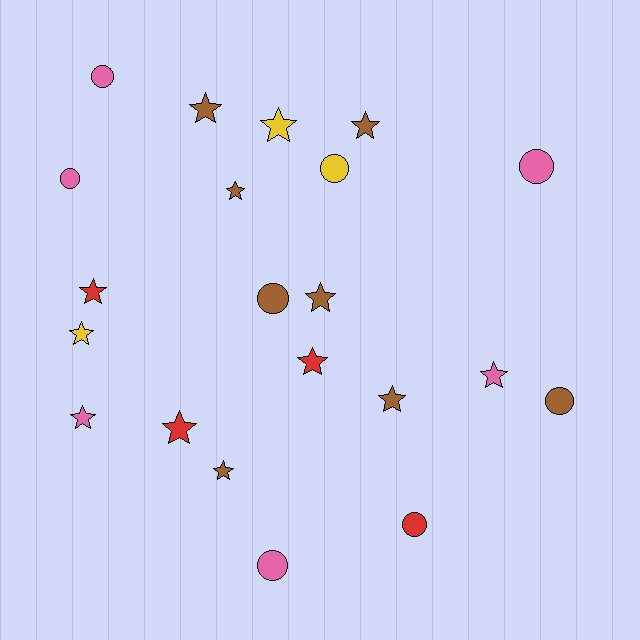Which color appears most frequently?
Brown, with 8 objects.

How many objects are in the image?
There are 21 objects.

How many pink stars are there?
There are 2 pink stars.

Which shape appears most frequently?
Star, with 13 objects.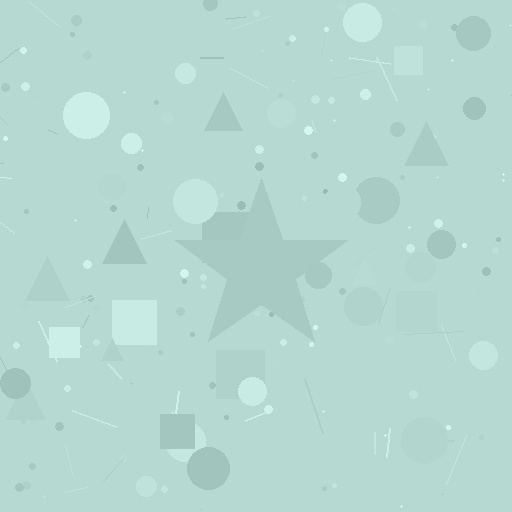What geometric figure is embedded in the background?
A star is embedded in the background.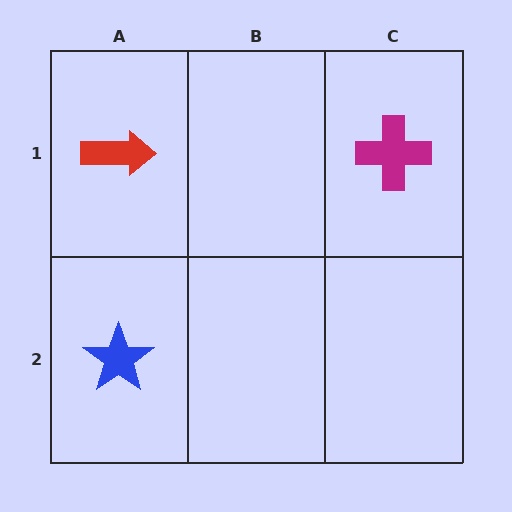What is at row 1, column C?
A magenta cross.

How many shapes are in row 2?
1 shape.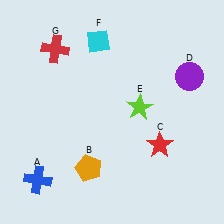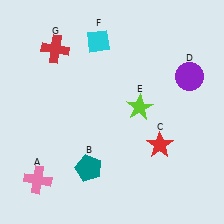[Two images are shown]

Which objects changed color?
A changed from blue to pink. B changed from orange to teal.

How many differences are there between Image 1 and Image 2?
There are 2 differences between the two images.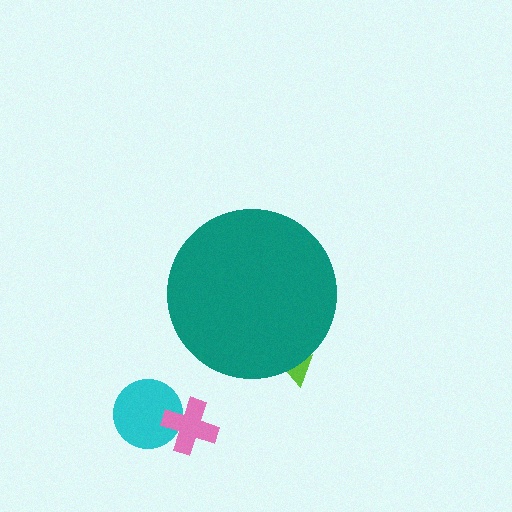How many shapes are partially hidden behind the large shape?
1 shape is partially hidden.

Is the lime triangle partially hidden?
Yes, the lime triangle is partially hidden behind the teal circle.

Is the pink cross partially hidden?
No, the pink cross is fully visible.